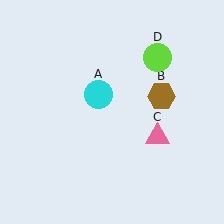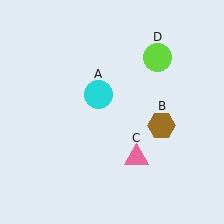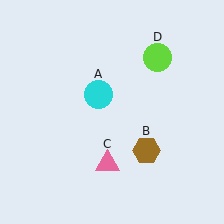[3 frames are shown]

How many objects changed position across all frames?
2 objects changed position: brown hexagon (object B), pink triangle (object C).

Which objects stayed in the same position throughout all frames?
Cyan circle (object A) and lime circle (object D) remained stationary.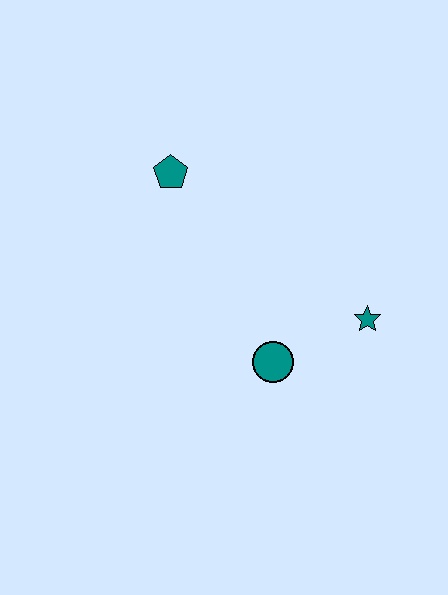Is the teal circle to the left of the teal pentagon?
No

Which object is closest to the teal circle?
The teal star is closest to the teal circle.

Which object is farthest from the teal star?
The teal pentagon is farthest from the teal star.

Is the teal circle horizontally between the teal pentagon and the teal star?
Yes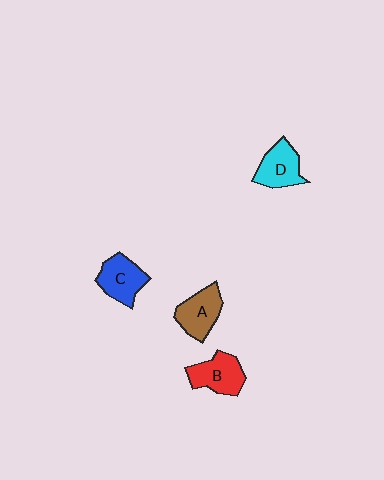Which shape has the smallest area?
Shape D (cyan).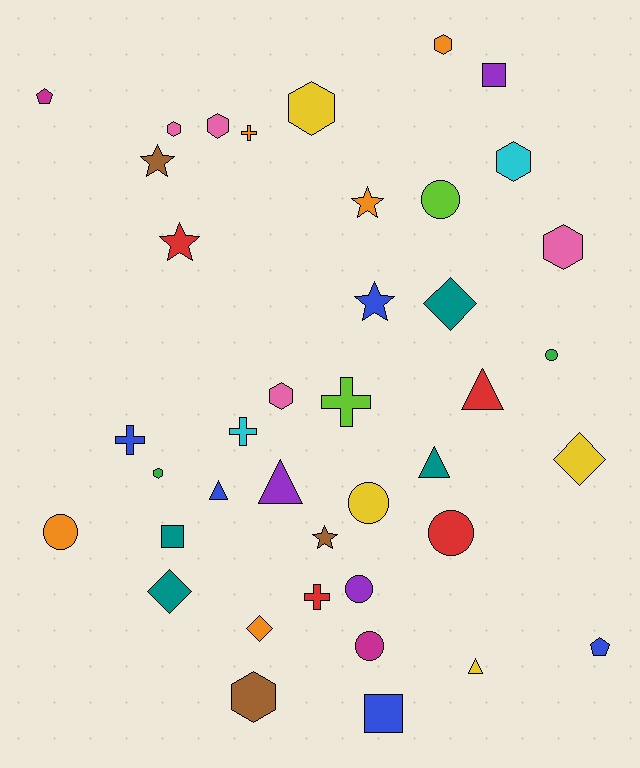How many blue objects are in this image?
There are 5 blue objects.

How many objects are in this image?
There are 40 objects.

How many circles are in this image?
There are 7 circles.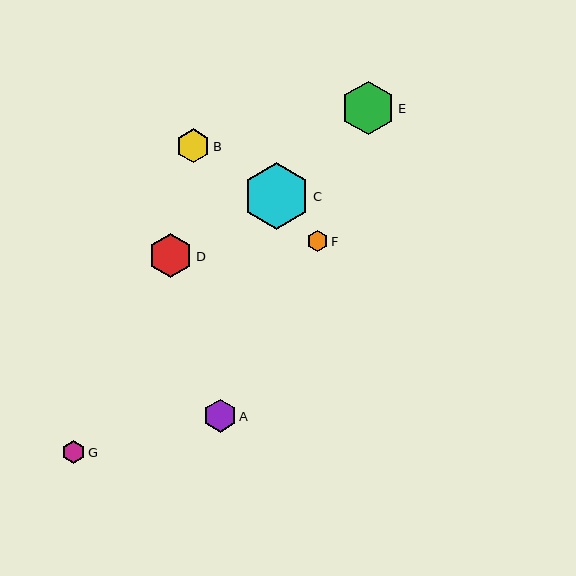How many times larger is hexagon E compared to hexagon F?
Hexagon E is approximately 2.5 times the size of hexagon F.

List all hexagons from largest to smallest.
From largest to smallest: C, E, D, B, A, G, F.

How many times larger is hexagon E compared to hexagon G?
Hexagon E is approximately 2.3 times the size of hexagon G.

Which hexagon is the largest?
Hexagon C is the largest with a size of approximately 67 pixels.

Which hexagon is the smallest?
Hexagon F is the smallest with a size of approximately 21 pixels.